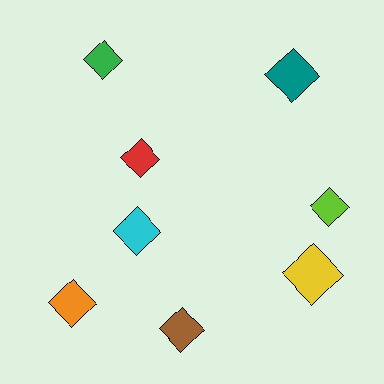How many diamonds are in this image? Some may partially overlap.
There are 8 diamonds.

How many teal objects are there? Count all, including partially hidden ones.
There is 1 teal object.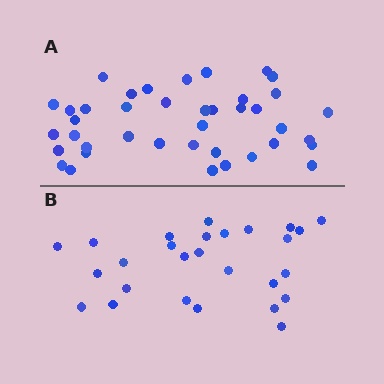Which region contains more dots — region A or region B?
Region A (the top region) has more dots.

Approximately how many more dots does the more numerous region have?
Region A has approximately 15 more dots than region B.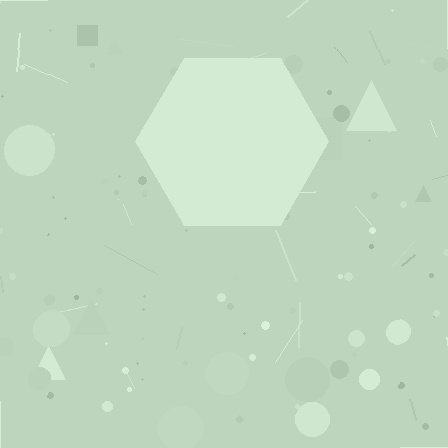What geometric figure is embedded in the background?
A hexagon is embedded in the background.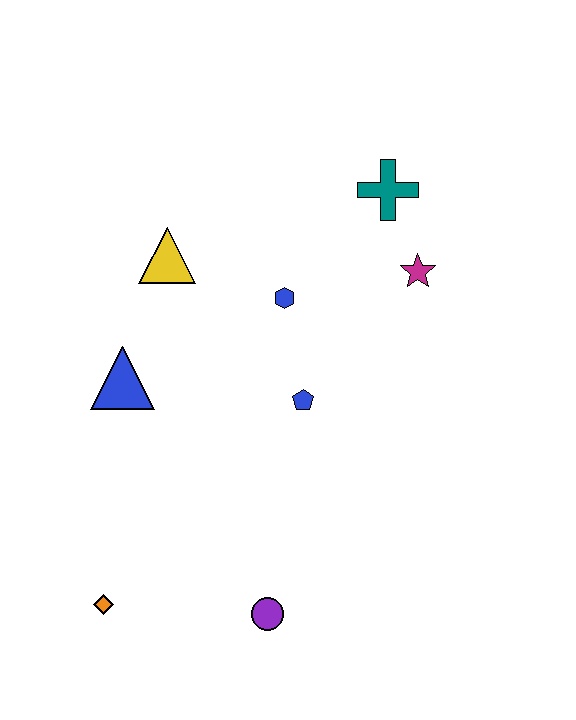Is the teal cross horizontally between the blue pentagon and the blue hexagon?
No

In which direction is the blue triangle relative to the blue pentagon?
The blue triangle is to the left of the blue pentagon.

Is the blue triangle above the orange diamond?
Yes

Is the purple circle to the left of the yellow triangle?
No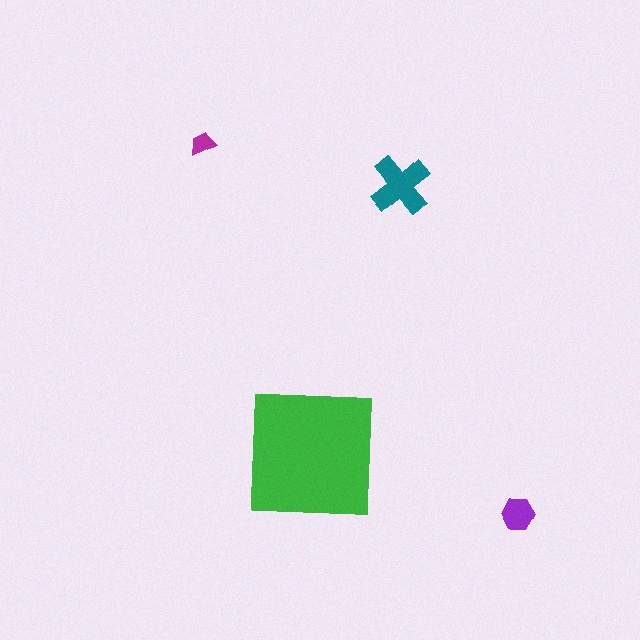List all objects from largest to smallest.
The green square, the teal cross, the purple hexagon, the magenta trapezoid.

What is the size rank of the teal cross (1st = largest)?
2nd.